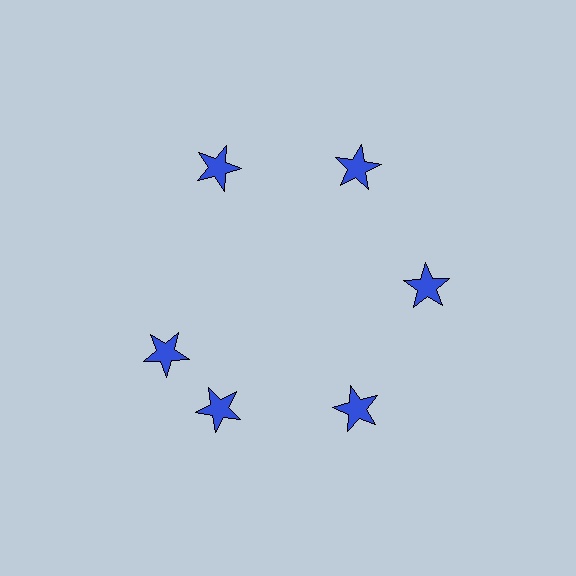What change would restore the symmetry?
The symmetry would be restored by rotating it back into even spacing with its neighbors so that all 6 stars sit at equal angles and equal distance from the center.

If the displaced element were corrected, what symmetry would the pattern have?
It would have 6-fold rotational symmetry — the pattern would map onto itself every 60 degrees.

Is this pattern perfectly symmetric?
No. The 6 blue stars are arranged in a ring, but one element near the 9 o'clock position is rotated out of alignment along the ring, breaking the 6-fold rotational symmetry.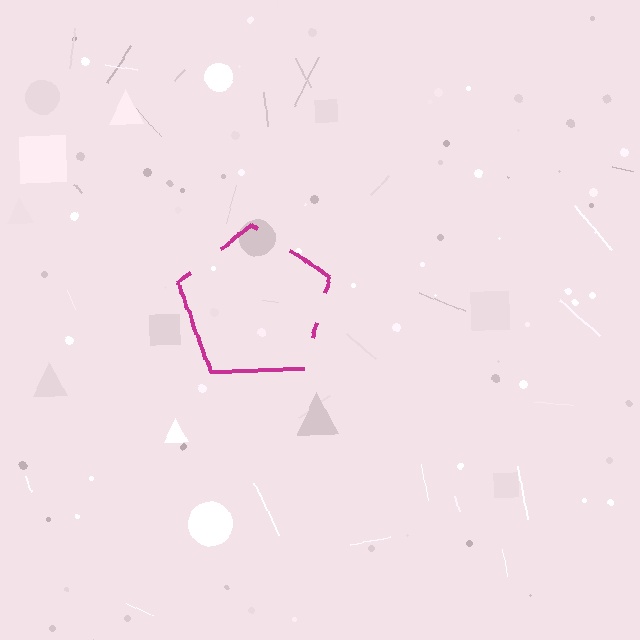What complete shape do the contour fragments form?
The contour fragments form a pentagon.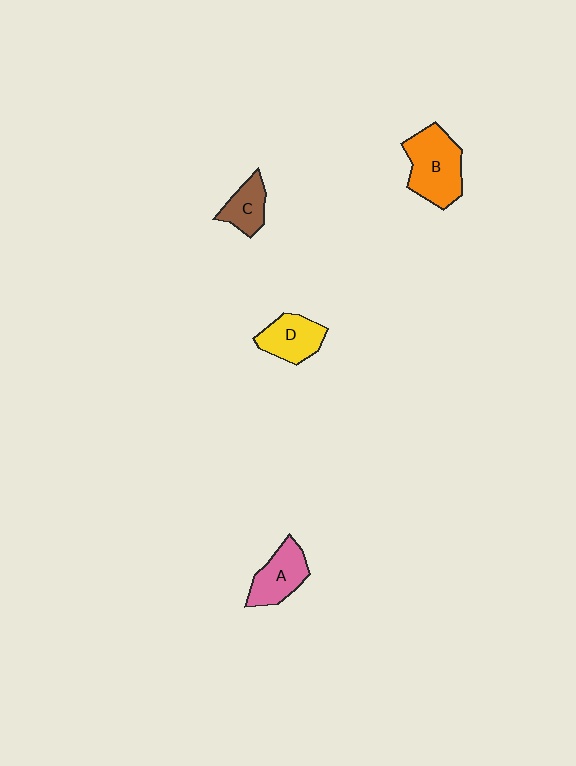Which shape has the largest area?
Shape B (orange).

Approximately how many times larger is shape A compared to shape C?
Approximately 1.4 times.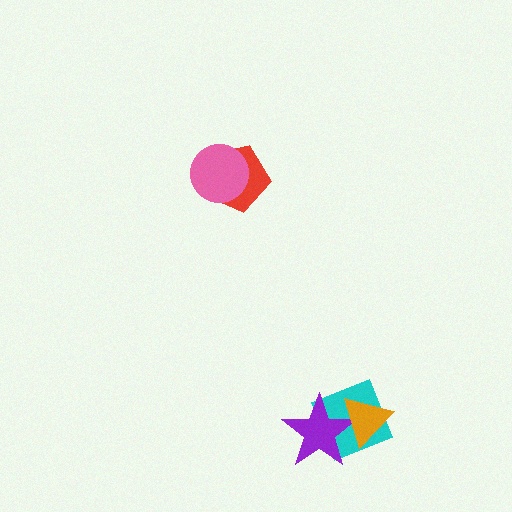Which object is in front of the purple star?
The orange triangle is in front of the purple star.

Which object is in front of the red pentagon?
The pink circle is in front of the red pentagon.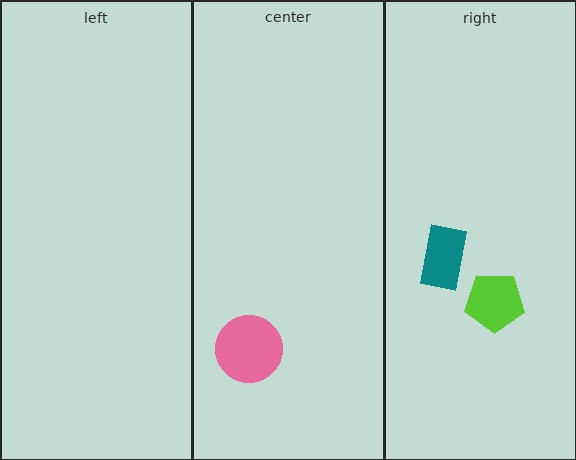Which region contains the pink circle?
The center region.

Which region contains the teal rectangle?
The right region.